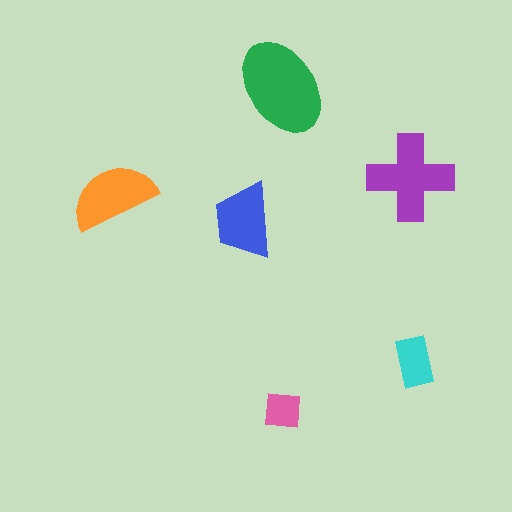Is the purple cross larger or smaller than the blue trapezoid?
Larger.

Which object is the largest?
The green ellipse.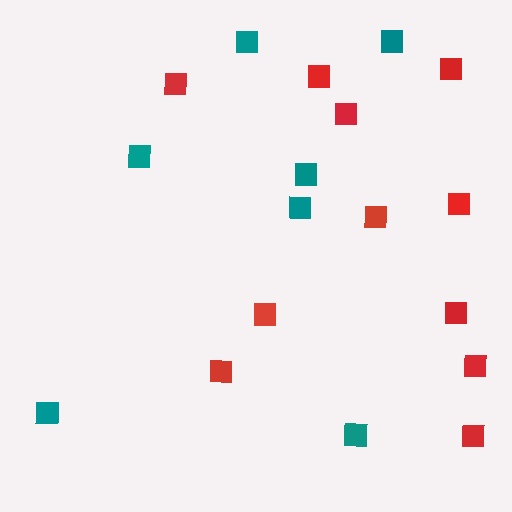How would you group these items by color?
There are 2 groups: one group of red squares (11) and one group of teal squares (7).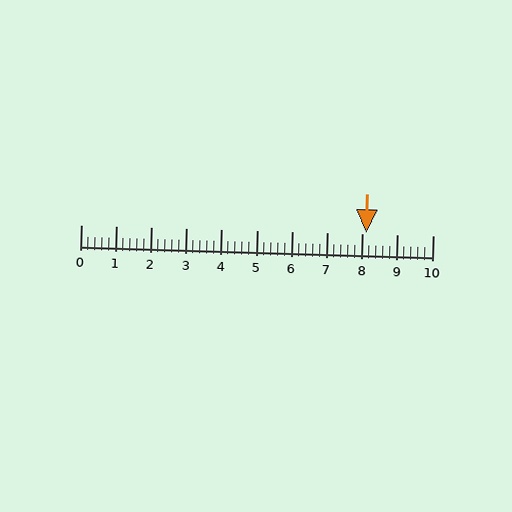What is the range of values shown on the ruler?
The ruler shows values from 0 to 10.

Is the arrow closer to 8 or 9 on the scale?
The arrow is closer to 8.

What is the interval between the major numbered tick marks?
The major tick marks are spaced 1 units apart.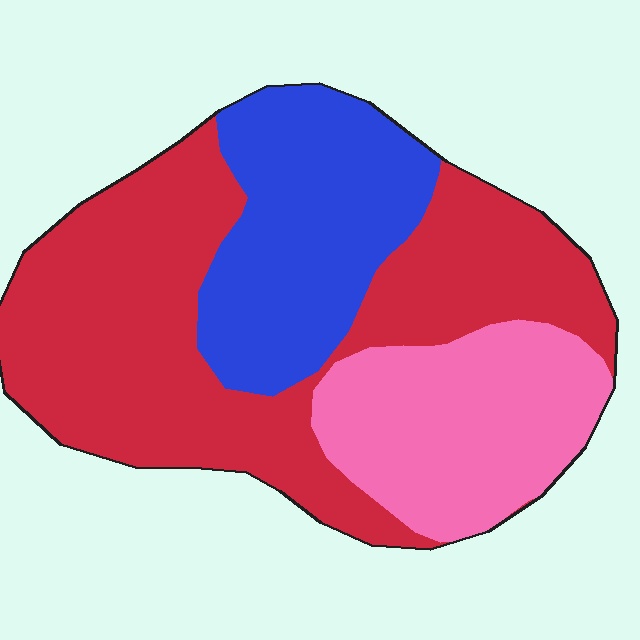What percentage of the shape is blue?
Blue takes up about one quarter (1/4) of the shape.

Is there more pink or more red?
Red.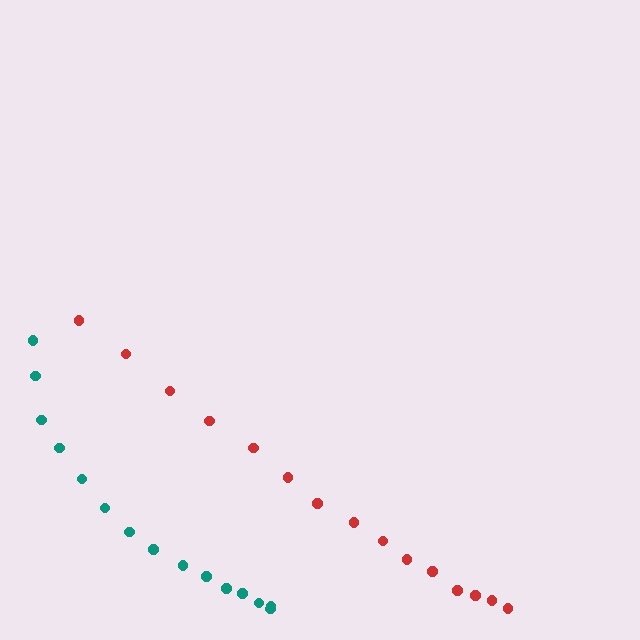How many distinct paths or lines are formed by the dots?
There are 2 distinct paths.